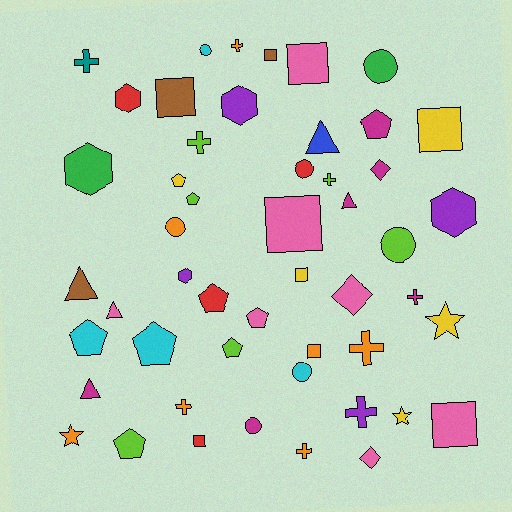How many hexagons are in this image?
There are 5 hexagons.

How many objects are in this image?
There are 50 objects.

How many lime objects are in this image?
There are 6 lime objects.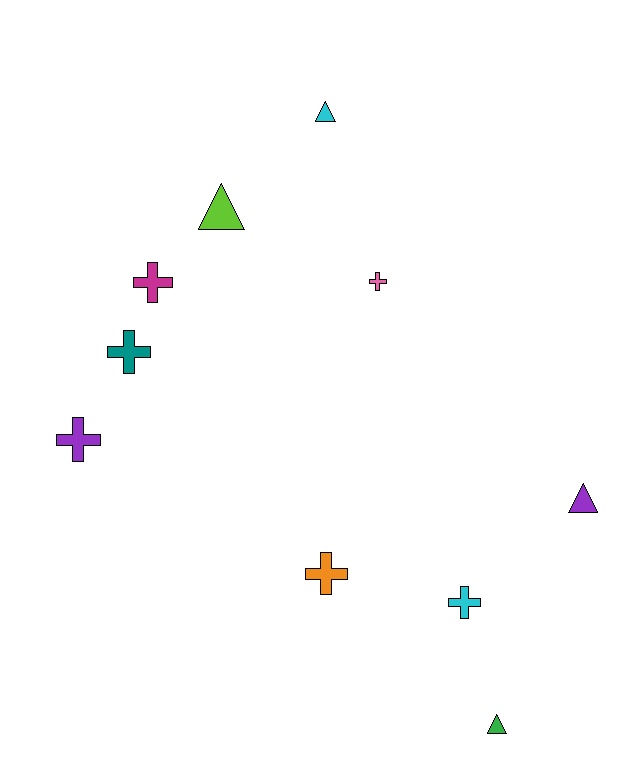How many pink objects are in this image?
There is 1 pink object.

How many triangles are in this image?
There are 4 triangles.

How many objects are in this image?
There are 10 objects.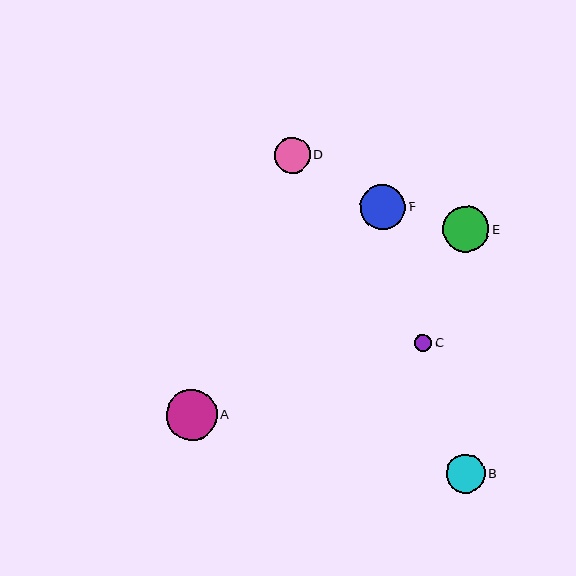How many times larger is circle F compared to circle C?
Circle F is approximately 2.7 times the size of circle C.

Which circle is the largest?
Circle A is the largest with a size of approximately 50 pixels.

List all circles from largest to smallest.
From largest to smallest: A, E, F, B, D, C.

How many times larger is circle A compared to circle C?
Circle A is approximately 3.1 times the size of circle C.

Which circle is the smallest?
Circle C is the smallest with a size of approximately 17 pixels.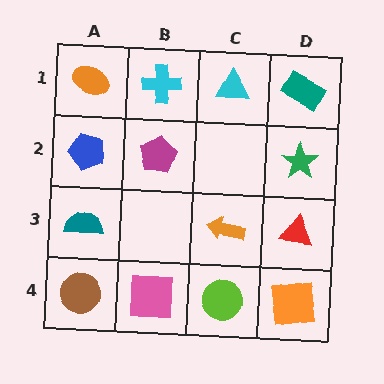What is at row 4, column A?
A brown circle.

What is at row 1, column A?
An orange ellipse.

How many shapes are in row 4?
4 shapes.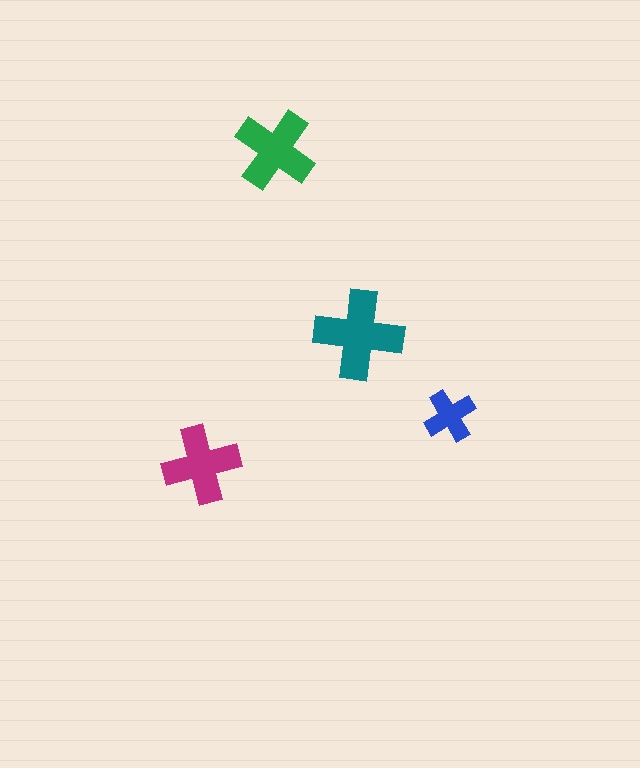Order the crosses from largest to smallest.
the teal one, the green one, the magenta one, the blue one.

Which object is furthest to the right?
The blue cross is rightmost.